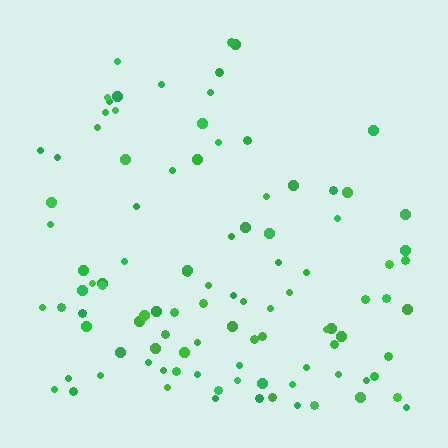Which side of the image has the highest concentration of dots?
The bottom.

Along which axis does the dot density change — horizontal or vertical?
Vertical.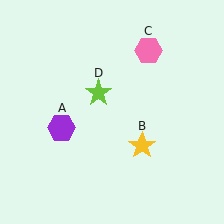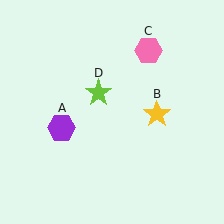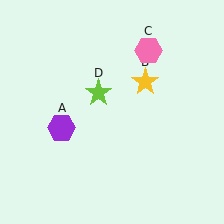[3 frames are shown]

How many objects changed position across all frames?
1 object changed position: yellow star (object B).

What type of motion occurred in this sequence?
The yellow star (object B) rotated counterclockwise around the center of the scene.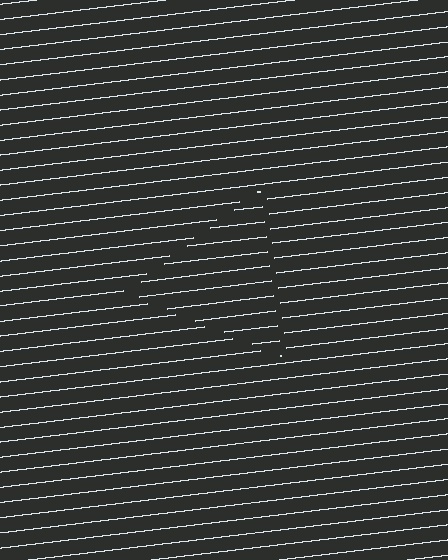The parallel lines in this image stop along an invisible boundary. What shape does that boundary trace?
An illusory triangle. The interior of the shape contains the same grating, shifted by half a period — the contour is defined by the phase discontinuity where line-ends from the inner and outer gratings abut.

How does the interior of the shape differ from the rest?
The interior of the shape contains the same grating, shifted by half a period — the contour is defined by the phase discontinuity where line-ends from the inner and outer gratings abut.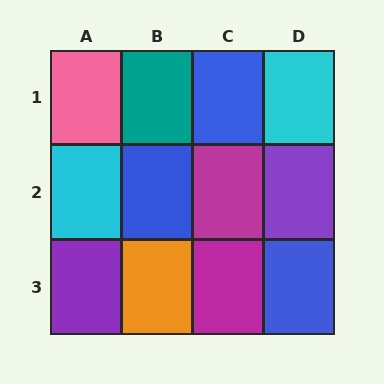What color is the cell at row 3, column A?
Purple.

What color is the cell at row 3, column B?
Orange.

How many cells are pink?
1 cell is pink.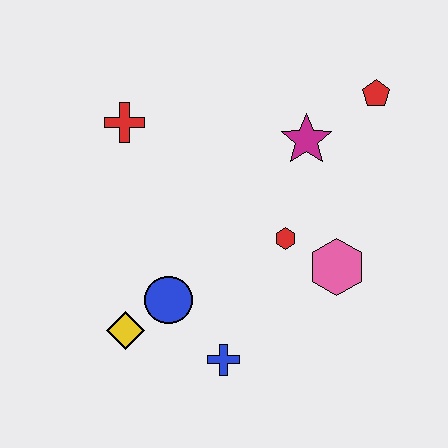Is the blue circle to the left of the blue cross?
Yes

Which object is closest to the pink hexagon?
The red hexagon is closest to the pink hexagon.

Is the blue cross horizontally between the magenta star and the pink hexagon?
No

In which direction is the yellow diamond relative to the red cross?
The yellow diamond is below the red cross.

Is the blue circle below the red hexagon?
Yes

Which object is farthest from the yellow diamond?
The red pentagon is farthest from the yellow diamond.